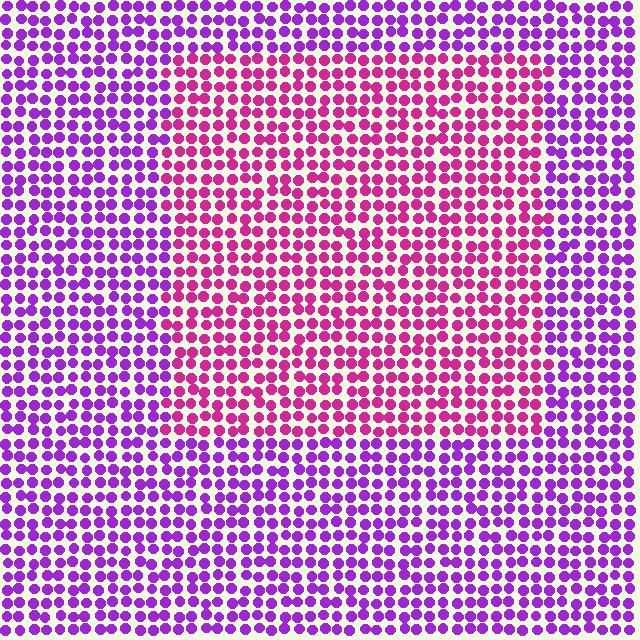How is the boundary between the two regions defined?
The boundary is defined purely by a slight shift in hue (about 40 degrees). Spacing, size, and orientation are identical on both sides.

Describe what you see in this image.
The image is filled with small purple elements in a uniform arrangement. A rectangle-shaped region is visible where the elements are tinted to a slightly different hue, forming a subtle color boundary.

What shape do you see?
I see a rectangle.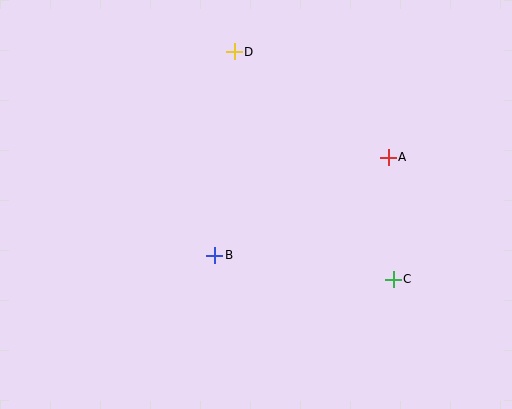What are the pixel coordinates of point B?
Point B is at (215, 255).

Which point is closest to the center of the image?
Point B at (215, 255) is closest to the center.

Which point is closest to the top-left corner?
Point D is closest to the top-left corner.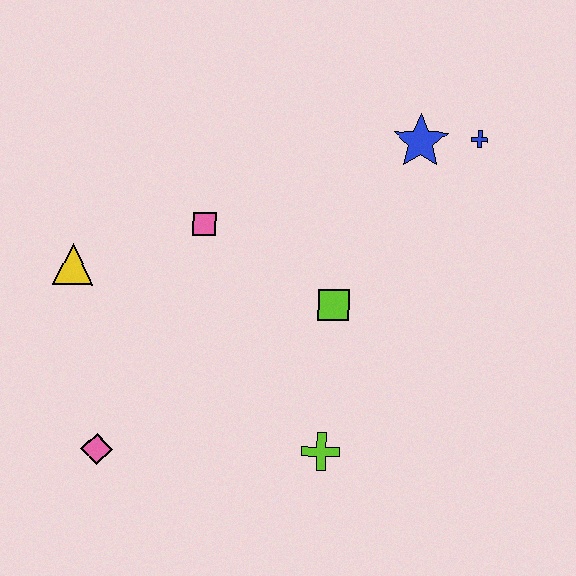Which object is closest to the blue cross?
The blue star is closest to the blue cross.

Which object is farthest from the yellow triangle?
The blue cross is farthest from the yellow triangle.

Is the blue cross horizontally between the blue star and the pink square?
No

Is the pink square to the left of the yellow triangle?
No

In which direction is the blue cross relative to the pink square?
The blue cross is to the right of the pink square.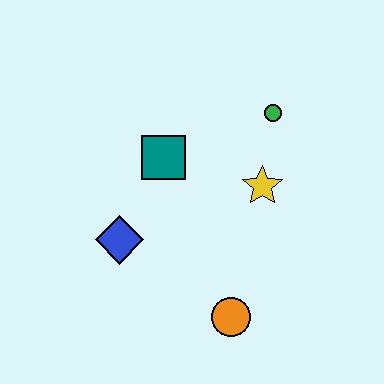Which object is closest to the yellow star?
The green circle is closest to the yellow star.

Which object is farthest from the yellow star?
The blue diamond is farthest from the yellow star.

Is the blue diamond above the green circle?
No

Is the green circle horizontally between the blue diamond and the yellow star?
No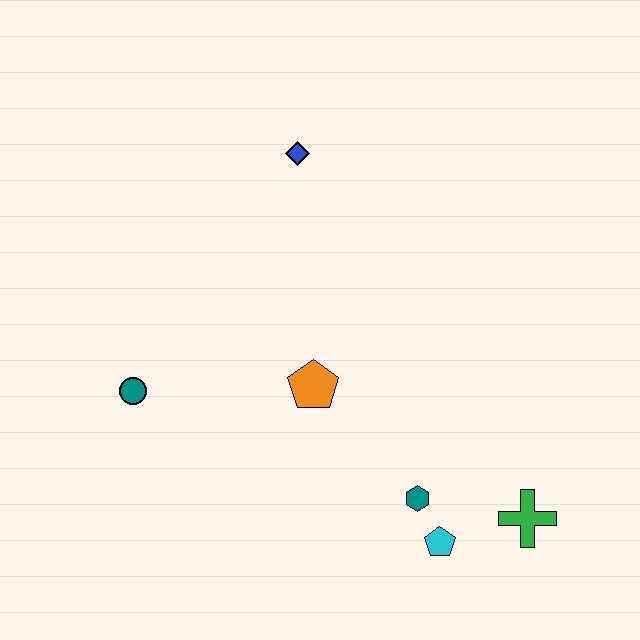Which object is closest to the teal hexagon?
The cyan pentagon is closest to the teal hexagon.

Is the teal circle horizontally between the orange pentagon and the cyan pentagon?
No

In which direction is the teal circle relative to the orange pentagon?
The teal circle is to the left of the orange pentagon.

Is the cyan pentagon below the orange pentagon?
Yes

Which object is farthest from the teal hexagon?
The blue diamond is farthest from the teal hexagon.